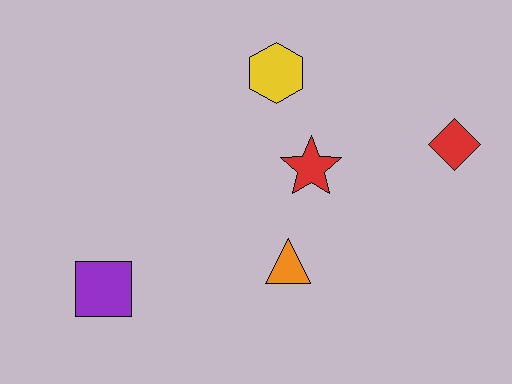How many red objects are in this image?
There are 2 red objects.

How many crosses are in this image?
There are no crosses.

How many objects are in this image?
There are 5 objects.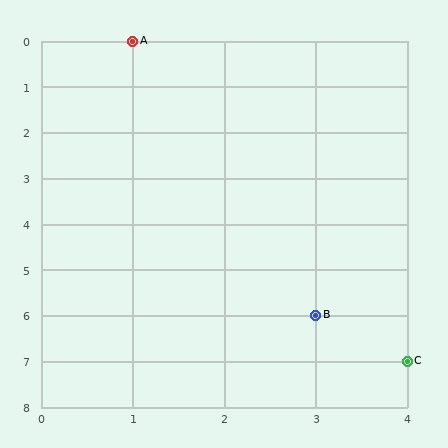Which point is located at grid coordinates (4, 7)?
Point C is at (4, 7).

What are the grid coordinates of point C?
Point C is at grid coordinates (4, 7).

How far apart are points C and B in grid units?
Points C and B are 1 column and 1 row apart (about 1.4 grid units diagonally).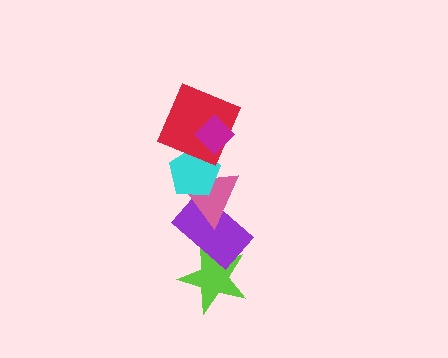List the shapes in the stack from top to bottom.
From top to bottom: the magenta diamond, the red square, the cyan pentagon, the pink triangle, the purple rectangle, the lime star.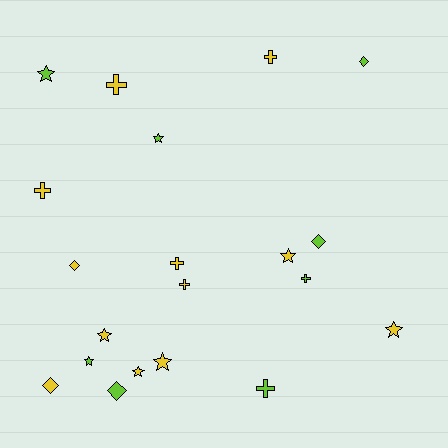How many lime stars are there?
There are 3 lime stars.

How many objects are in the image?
There are 20 objects.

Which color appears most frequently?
Yellow, with 12 objects.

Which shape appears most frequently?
Star, with 8 objects.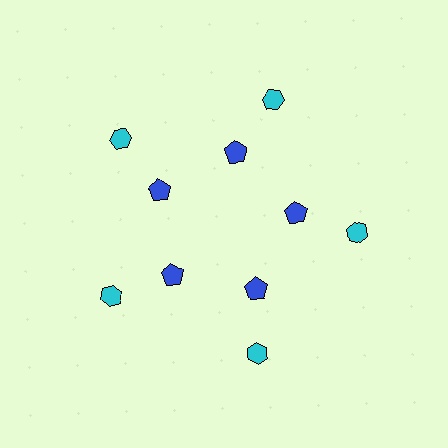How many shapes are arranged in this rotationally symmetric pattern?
There are 10 shapes, arranged in 5 groups of 2.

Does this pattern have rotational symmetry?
Yes, this pattern has 5-fold rotational symmetry. It looks the same after rotating 72 degrees around the center.